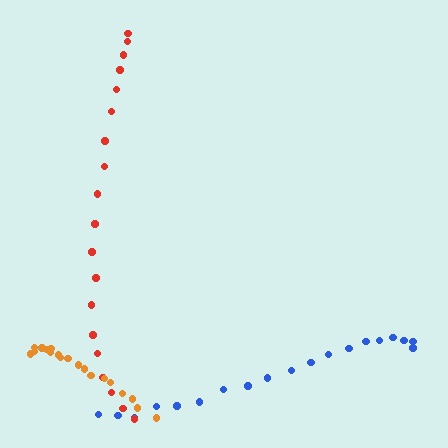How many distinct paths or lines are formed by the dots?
There are 3 distinct paths.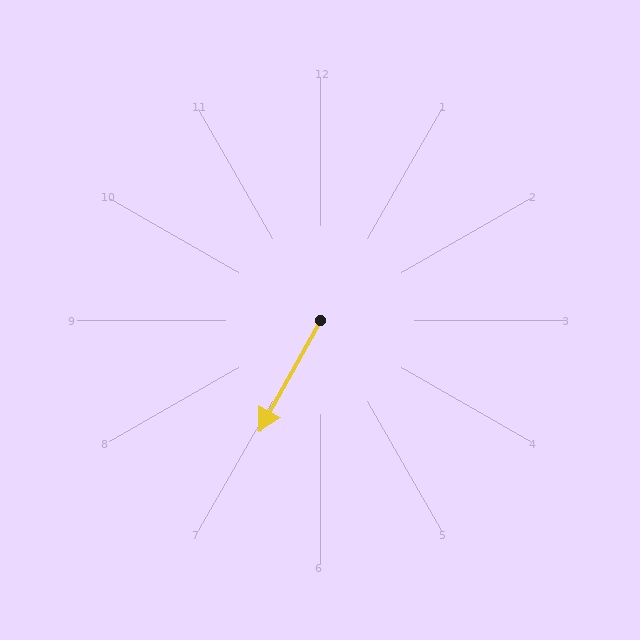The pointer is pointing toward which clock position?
Roughly 7 o'clock.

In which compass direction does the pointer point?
Southwest.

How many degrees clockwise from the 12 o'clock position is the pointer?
Approximately 209 degrees.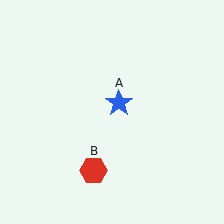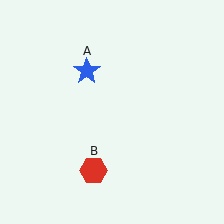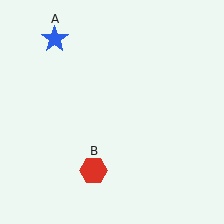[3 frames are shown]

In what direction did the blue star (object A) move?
The blue star (object A) moved up and to the left.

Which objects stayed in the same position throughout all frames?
Red hexagon (object B) remained stationary.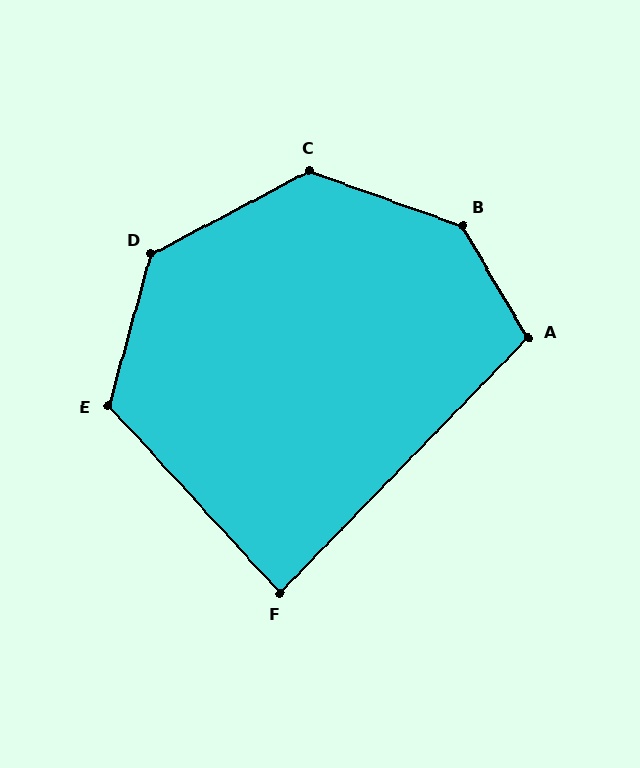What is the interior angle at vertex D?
Approximately 134 degrees (obtuse).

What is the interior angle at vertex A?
Approximately 106 degrees (obtuse).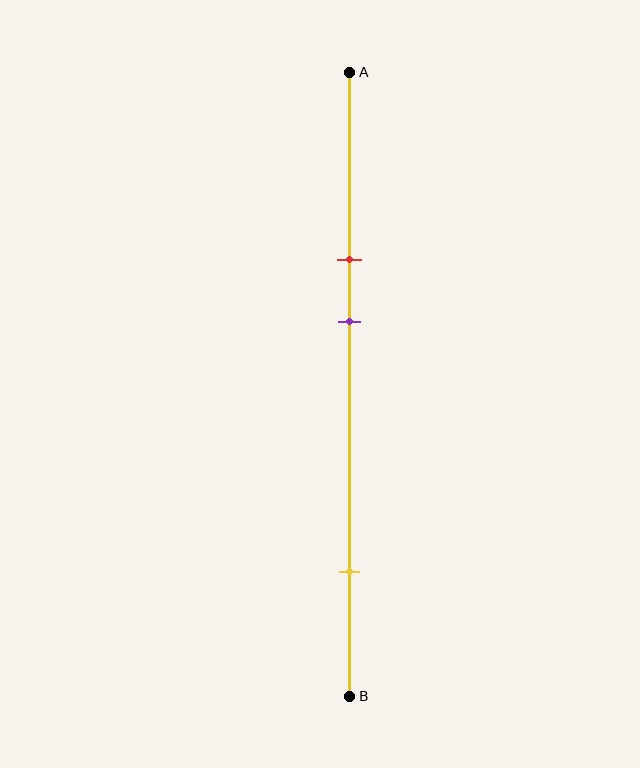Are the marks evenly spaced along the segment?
No, the marks are not evenly spaced.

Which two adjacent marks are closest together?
The red and purple marks are the closest adjacent pair.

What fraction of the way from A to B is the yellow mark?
The yellow mark is approximately 80% (0.8) of the way from A to B.